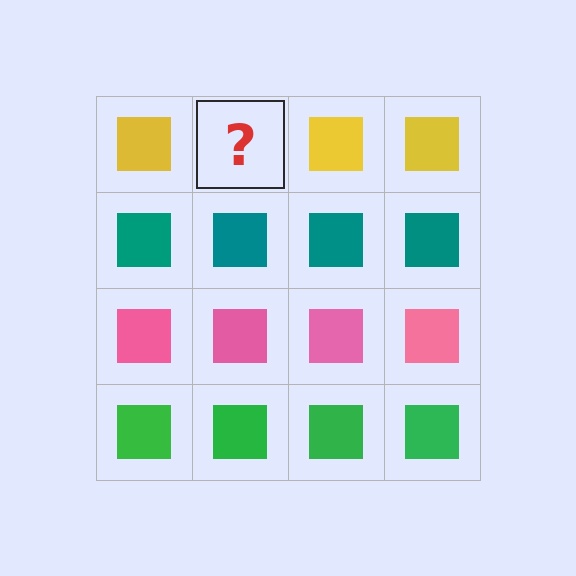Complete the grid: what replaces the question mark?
The question mark should be replaced with a yellow square.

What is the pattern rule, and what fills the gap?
The rule is that each row has a consistent color. The gap should be filled with a yellow square.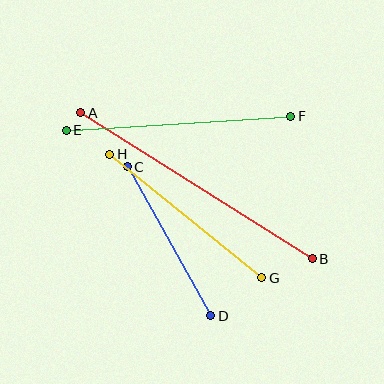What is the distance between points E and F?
The distance is approximately 225 pixels.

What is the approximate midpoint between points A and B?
The midpoint is at approximately (197, 186) pixels.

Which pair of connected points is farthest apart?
Points A and B are farthest apart.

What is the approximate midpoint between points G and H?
The midpoint is at approximately (186, 216) pixels.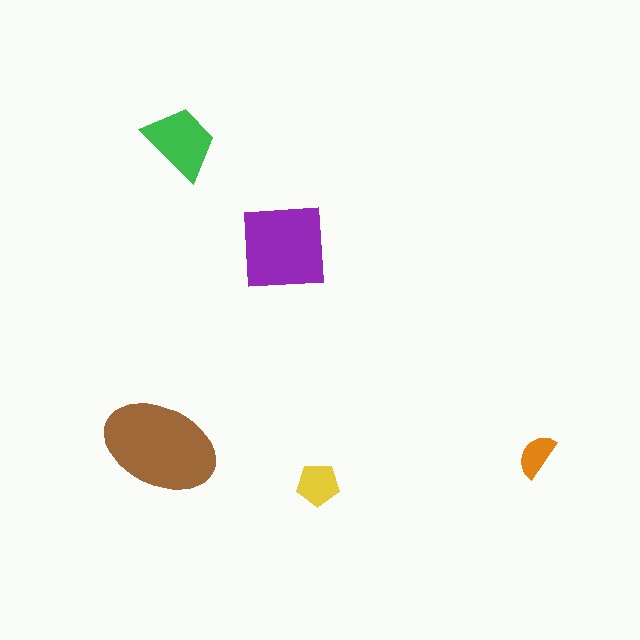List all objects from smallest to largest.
The orange semicircle, the yellow pentagon, the green trapezoid, the purple square, the brown ellipse.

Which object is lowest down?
The yellow pentagon is bottommost.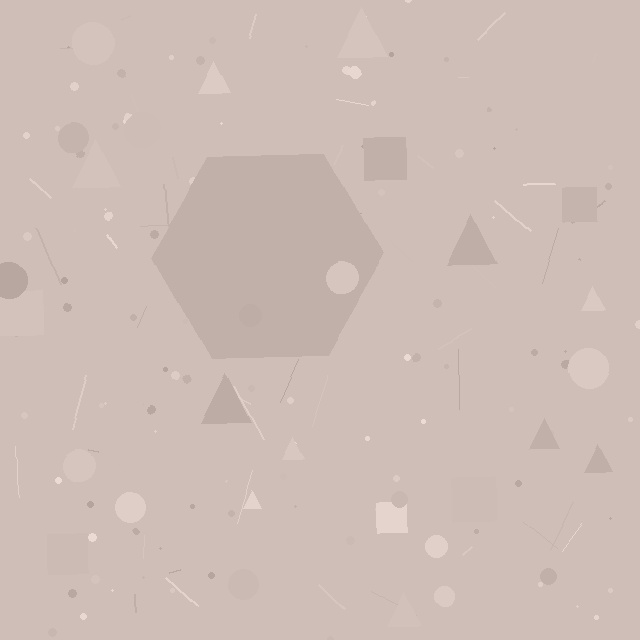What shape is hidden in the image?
A hexagon is hidden in the image.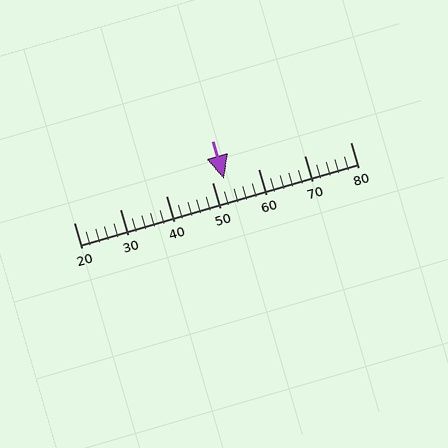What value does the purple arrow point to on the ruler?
The purple arrow points to approximately 53.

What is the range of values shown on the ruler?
The ruler shows values from 20 to 80.